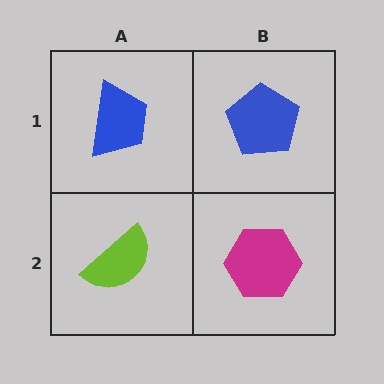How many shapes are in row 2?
2 shapes.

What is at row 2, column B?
A magenta hexagon.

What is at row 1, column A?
A blue trapezoid.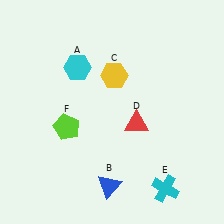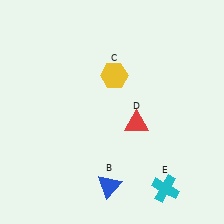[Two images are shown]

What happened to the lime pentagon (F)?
The lime pentagon (F) was removed in Image 2. It was in the bottom-left area of Image 1.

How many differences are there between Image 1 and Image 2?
There are 2 differences between the two images.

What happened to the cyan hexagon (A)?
The cyan hexagon (A) was removed in Image 2. It was in the top-left area of Image 1.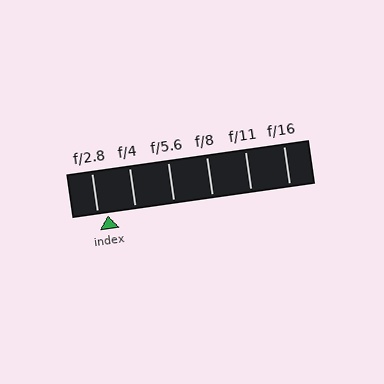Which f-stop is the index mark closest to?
The index mark is closest to f/2.8.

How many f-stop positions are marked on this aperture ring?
There are 6 f-stop positions marked.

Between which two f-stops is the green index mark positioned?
The index mark is between f/2.8 and f/4.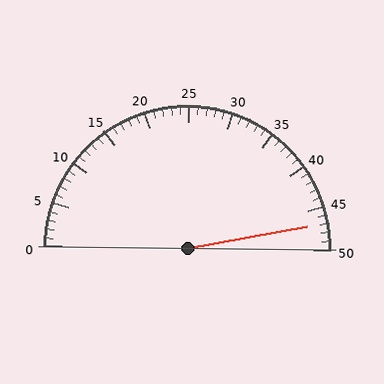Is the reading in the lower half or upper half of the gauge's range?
The reading is in the upper half of the range (0 to 50).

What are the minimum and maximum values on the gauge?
The gauge ranges from 0 to 50.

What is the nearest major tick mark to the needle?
The nearest major tick mark is 45.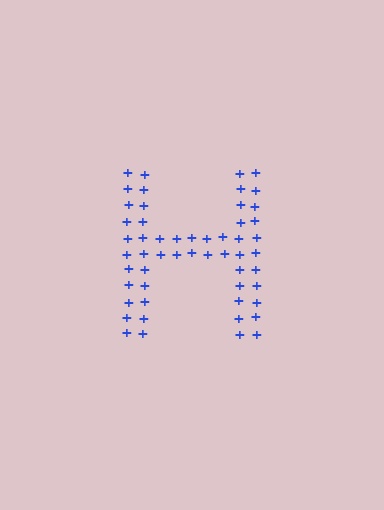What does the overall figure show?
The overall figure shows the letter H.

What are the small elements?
The small elements are plus signs.